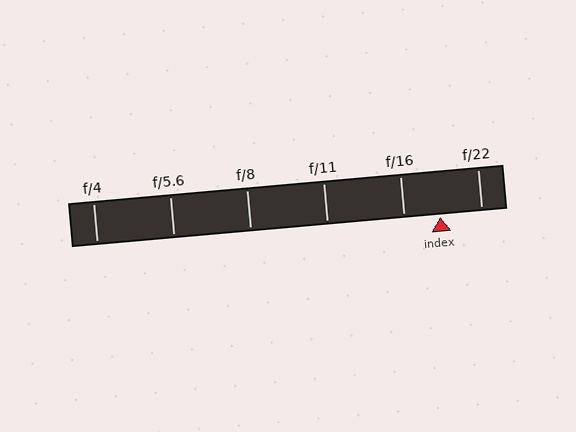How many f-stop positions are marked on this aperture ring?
There are 6 f-stop positions marked.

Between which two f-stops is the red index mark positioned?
The index mark is between f/16 and f/22.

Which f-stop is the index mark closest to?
The index mark is closest to f/16.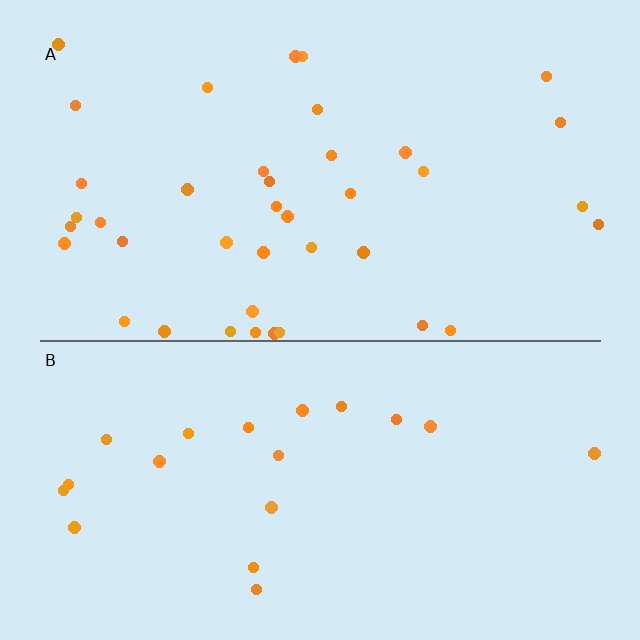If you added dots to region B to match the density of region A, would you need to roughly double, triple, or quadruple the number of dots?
Approximately double.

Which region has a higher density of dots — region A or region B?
A (the top).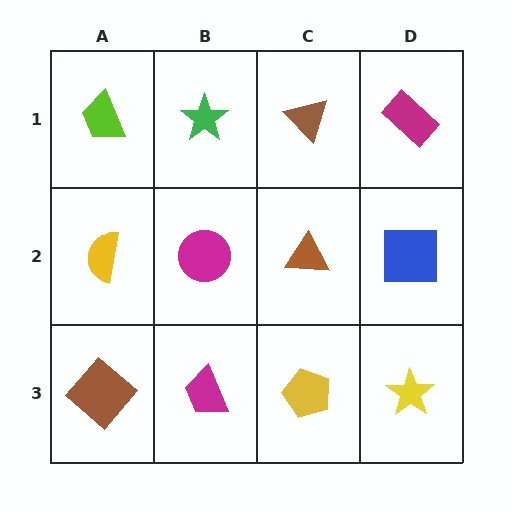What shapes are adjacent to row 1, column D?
A blue square (row 2, column D), a brown triangle (row 1, column C).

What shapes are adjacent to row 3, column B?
A magenta circle (row 2, column B), a brown diamond (row 3, column A), a yellow pentagon (row 3, column C).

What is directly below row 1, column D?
A blue square.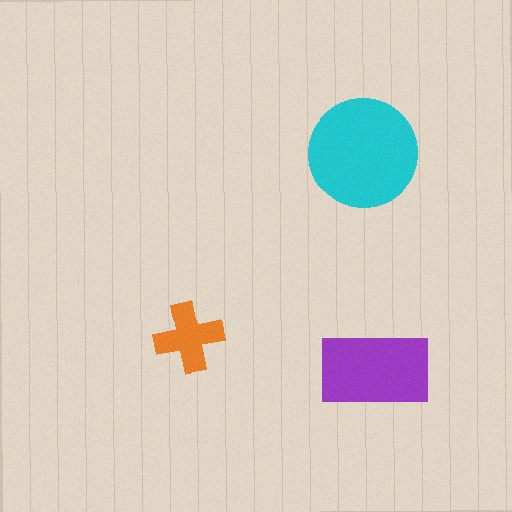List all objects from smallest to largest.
The orange cross, the purple rectangle, the cyan circle.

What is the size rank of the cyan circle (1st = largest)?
1st.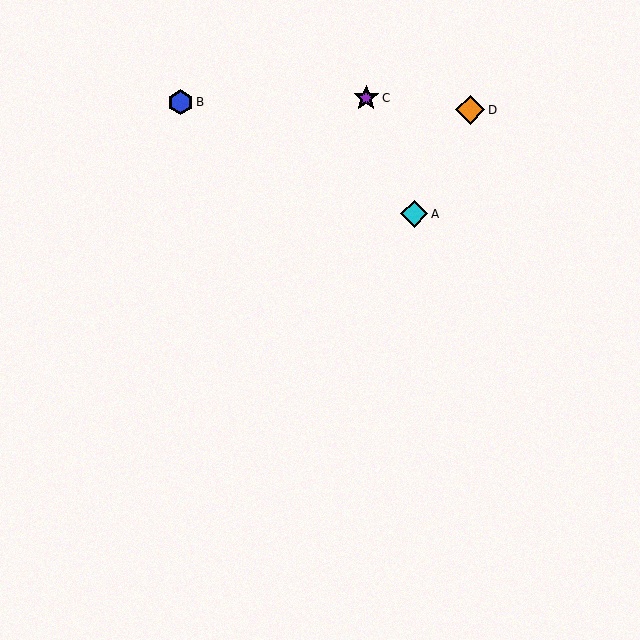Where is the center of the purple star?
The center of the purple star is at (366, 98).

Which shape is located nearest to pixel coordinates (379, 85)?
The purple star (labeled C) at (366, 98) is nearest to that location.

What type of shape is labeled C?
Shape C is a purple star.